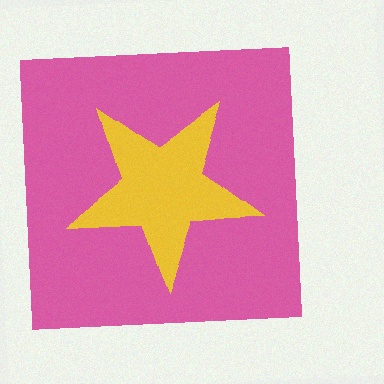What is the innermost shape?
The yellow star.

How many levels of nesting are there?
2.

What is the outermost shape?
The pink square.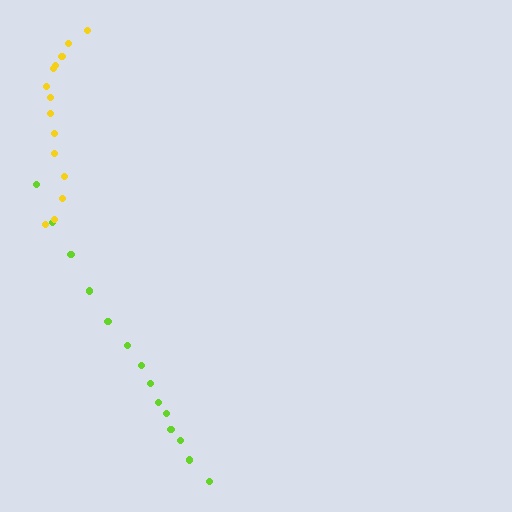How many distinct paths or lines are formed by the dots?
There are 2 distinct paths.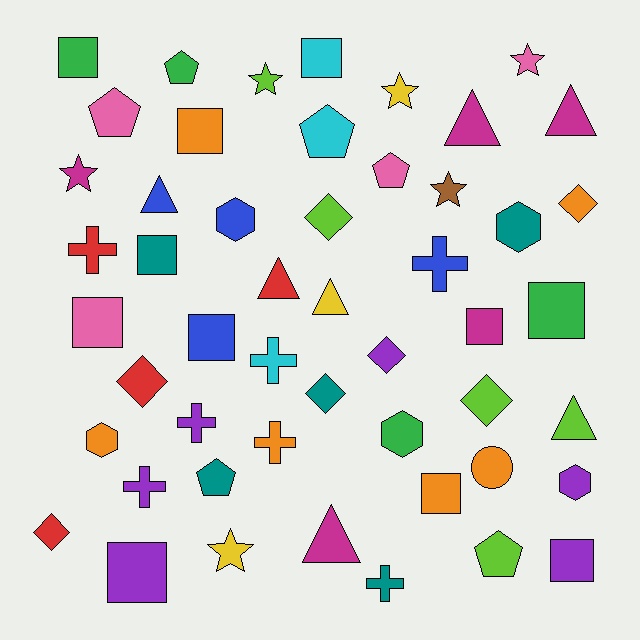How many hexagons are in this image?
There are 5 hexagons.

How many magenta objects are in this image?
There are 5 magenta objects.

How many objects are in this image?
There are 50 objects.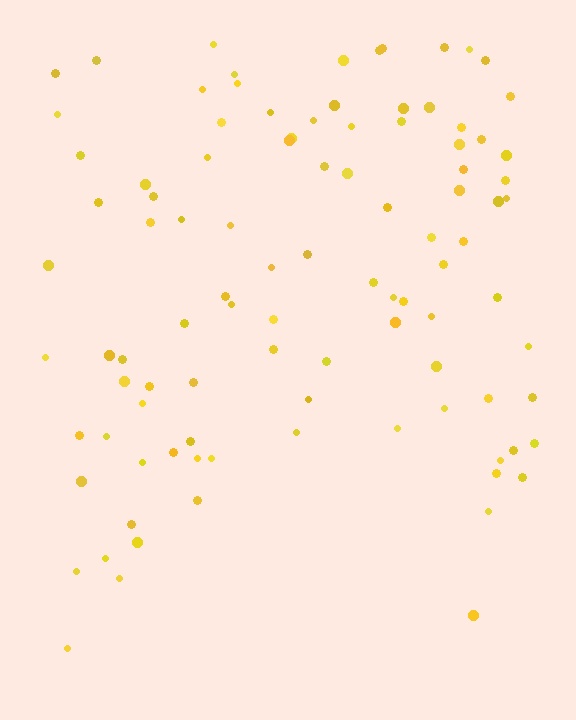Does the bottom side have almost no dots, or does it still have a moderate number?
Still a moderate number, just noticeably fewer than the top.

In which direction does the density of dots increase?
From bottom to top, with the top side densest.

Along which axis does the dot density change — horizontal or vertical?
Vertical.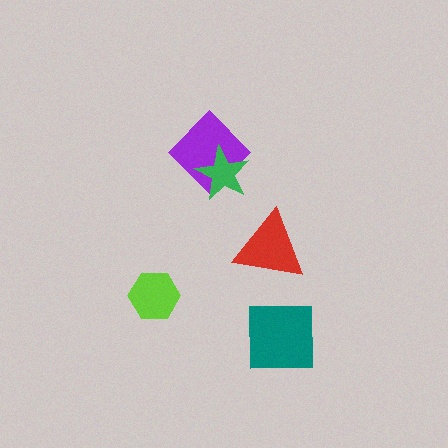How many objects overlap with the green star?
1 object overlaps with the green star.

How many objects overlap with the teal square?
0 objects overlap with the teal square.